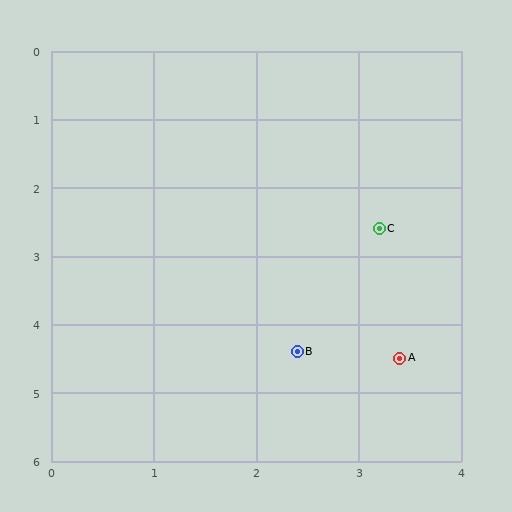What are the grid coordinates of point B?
Point B is at approximately (2.4, 4.4).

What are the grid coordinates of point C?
Point C is at approximately (3.2, 2.6).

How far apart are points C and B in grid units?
Points C and B are about 2.0 grid units apart.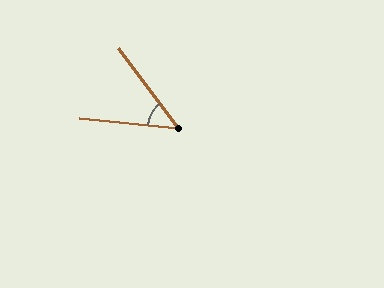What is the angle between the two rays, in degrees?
Approximately 48 degrees.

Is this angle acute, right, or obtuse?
It is acute.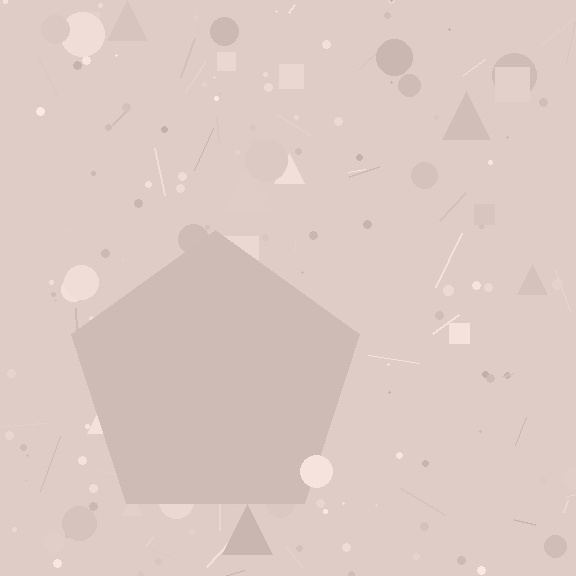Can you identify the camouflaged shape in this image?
The camouflaged shape is a pentagon.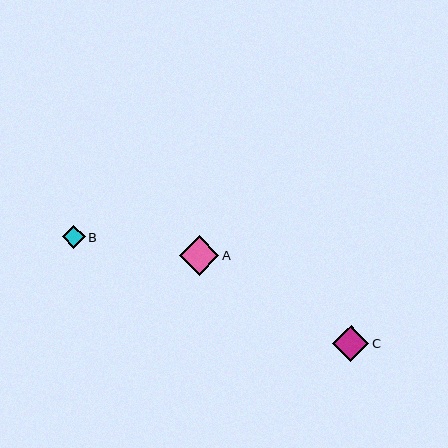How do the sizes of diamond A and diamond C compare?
Diamond A and diamond C are approximately the same size.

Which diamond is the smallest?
Diamond B is the smallest with a size of approximately 23 pixels.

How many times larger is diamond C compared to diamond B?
Diamond C is approximately 1.6 times the size of diamond B.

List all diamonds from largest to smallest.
From largest to smallest: A, C, B.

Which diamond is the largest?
Diamond A is the largest with a size of approximately 39 pixels.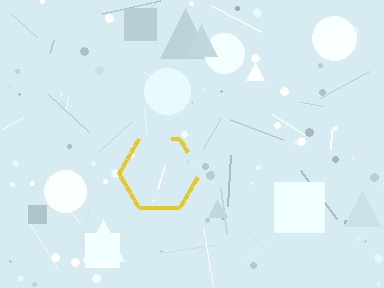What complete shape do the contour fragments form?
The contour fragments form a hexagon.